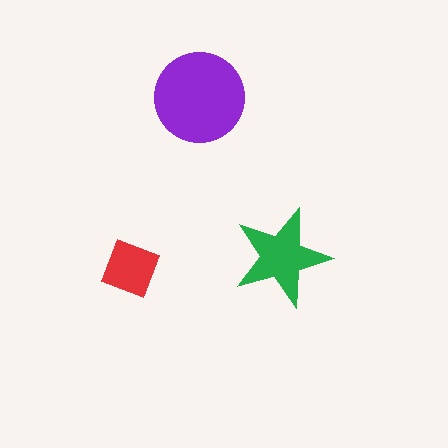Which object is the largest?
The purple circle.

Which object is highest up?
The purple circle is topmost.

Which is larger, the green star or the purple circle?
The purple circle.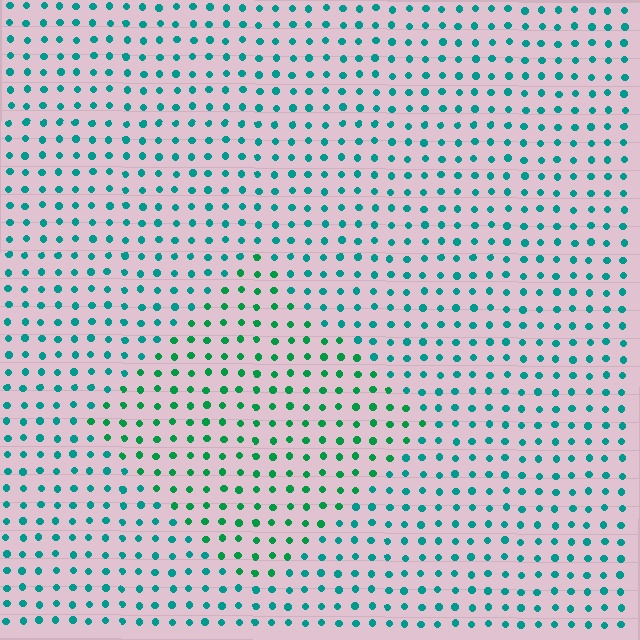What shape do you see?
I see a diamond.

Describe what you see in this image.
The image is filled with small teal elements in a uniform arrangement. A diamond-shaped region is visible where the elements are tinted to a slightly different hue, forming a subtle color boundary.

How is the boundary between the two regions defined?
The boundary is defined purely by a slight shift in hue (about 30 degrees). Spacing, size, and orientation are identical on both sides.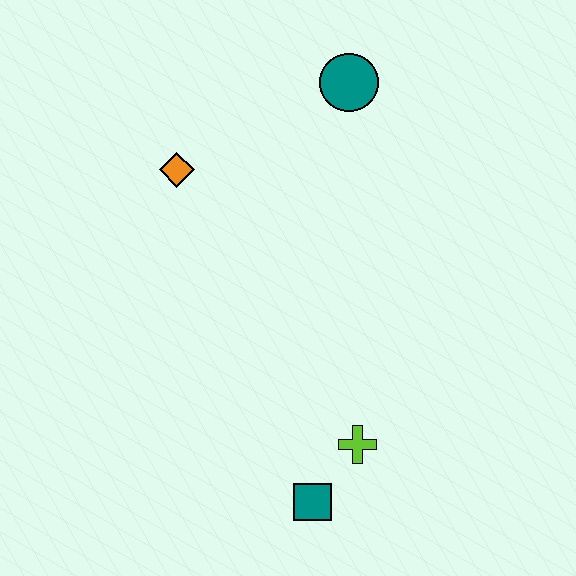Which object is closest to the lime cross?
The teal square is closest to the lime cross.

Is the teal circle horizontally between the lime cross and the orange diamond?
Yes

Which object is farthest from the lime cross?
The teal circle is farthest from the lime cross.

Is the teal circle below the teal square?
No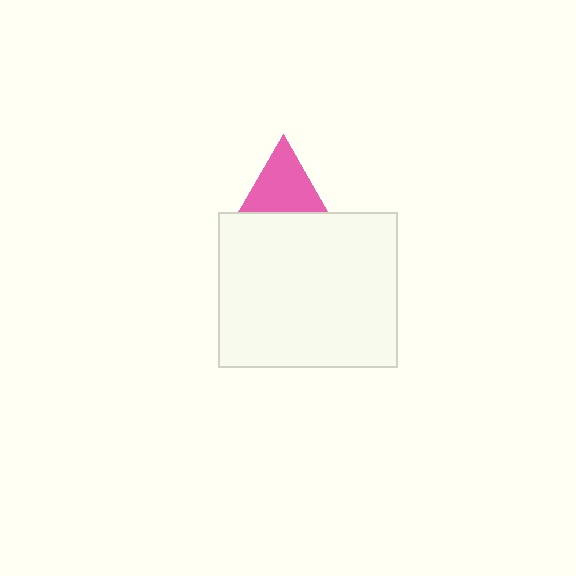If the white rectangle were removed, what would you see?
You would see the complete pink triangle.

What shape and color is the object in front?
The object in front is a white rectangle.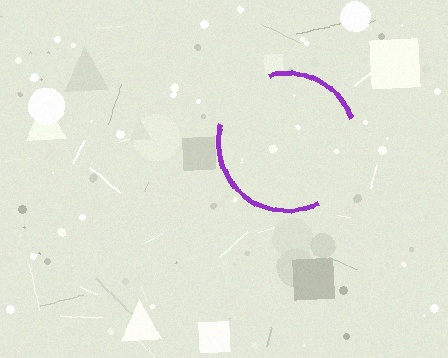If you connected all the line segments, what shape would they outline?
They would outline a circle.